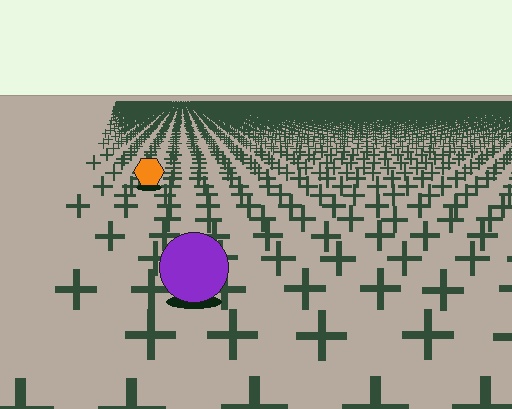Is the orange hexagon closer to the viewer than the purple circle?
No. The purple circle is closer — you can tell from the texture gradient: the ground texture is coarser near it.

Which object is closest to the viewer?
The purple circle is closest. The texture marks near it are larger and more spread out.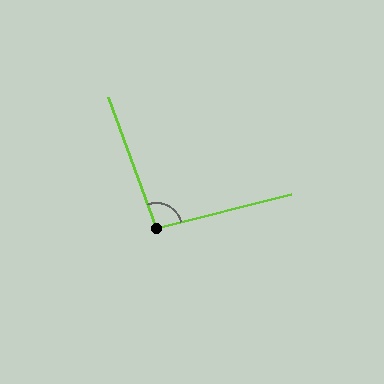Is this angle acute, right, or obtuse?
It is obtuse.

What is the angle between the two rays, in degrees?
Approximately 96 degrees.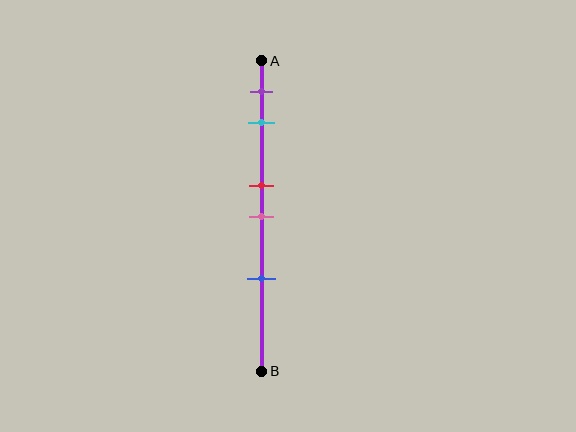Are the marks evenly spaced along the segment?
No, the marks are not evenly spaced.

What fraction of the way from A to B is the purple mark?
The purple mark is approximately 10% (0.1) of the way from A to B.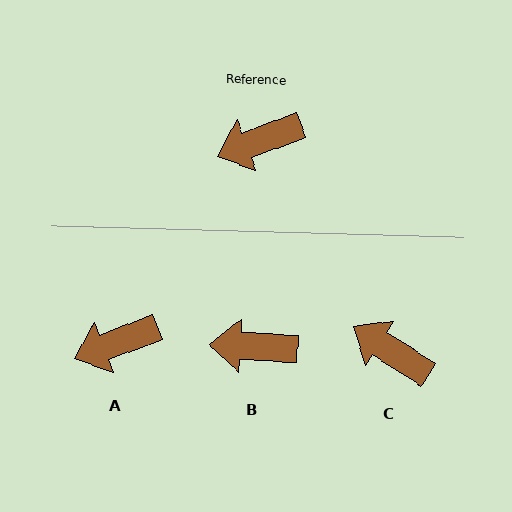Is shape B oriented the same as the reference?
No, it is off by about 24 degrees.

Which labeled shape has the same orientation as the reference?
A.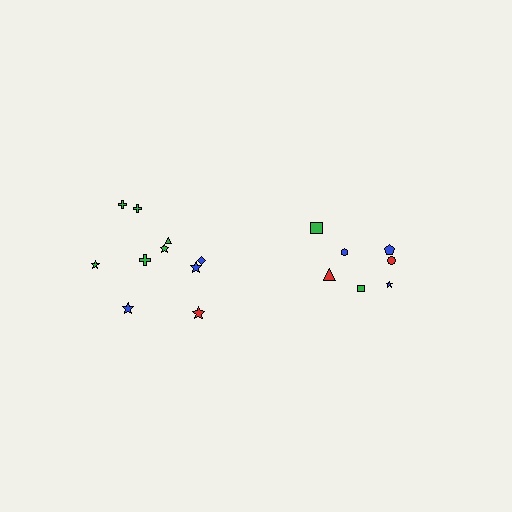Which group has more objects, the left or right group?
The left group.